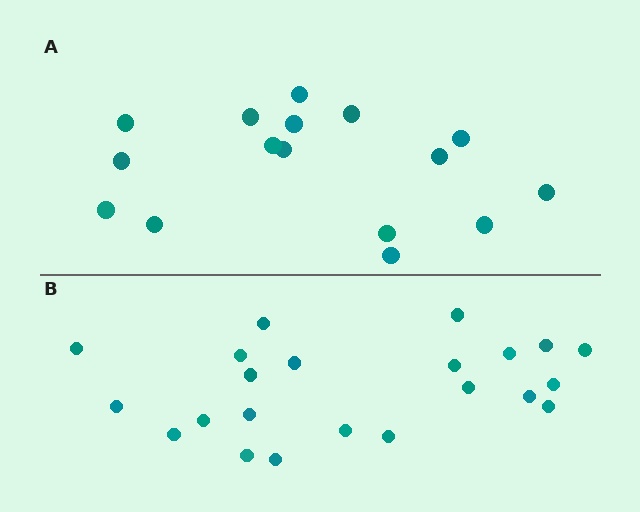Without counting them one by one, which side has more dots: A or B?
Region B (the bottom region) has more dots.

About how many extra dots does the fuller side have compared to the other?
Region B has about 6 more dots than region A.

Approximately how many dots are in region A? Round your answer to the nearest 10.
About 20 dots. (The exact count is 16, which rounds to 20.)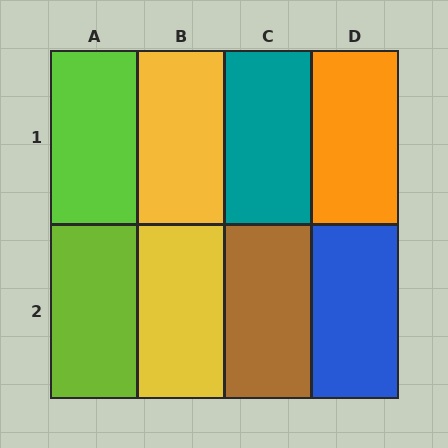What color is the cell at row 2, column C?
Brown.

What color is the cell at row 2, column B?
Yellow.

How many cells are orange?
1 cell is orange.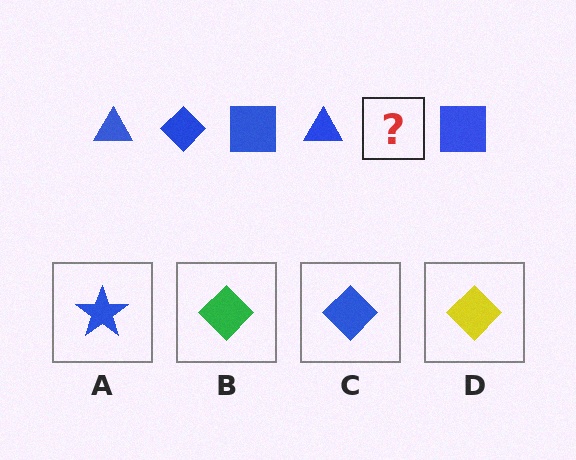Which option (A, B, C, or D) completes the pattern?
C.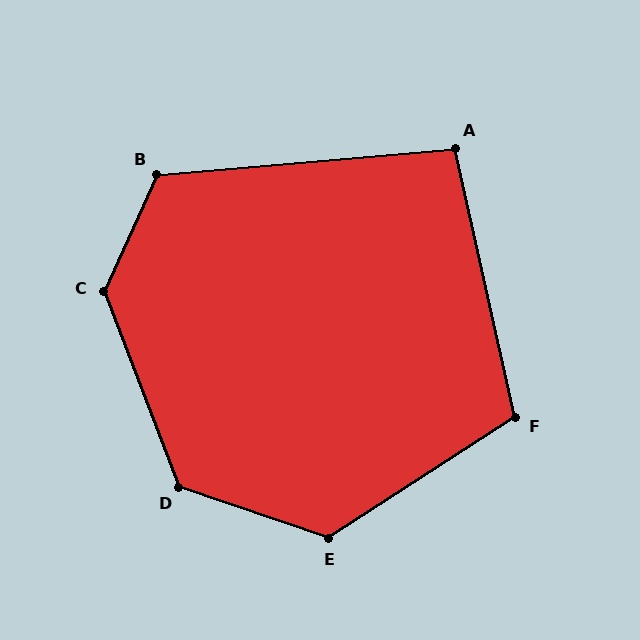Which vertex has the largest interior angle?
C, at approximately 134 degrees.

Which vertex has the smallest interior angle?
A, at approximately 98 degrees.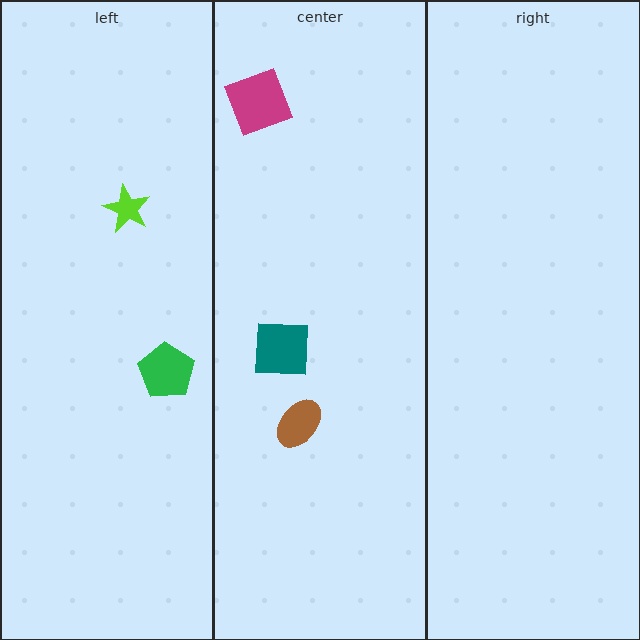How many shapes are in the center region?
3.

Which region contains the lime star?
The left region.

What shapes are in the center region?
The brown ellipse, the teal square, the magenta square.